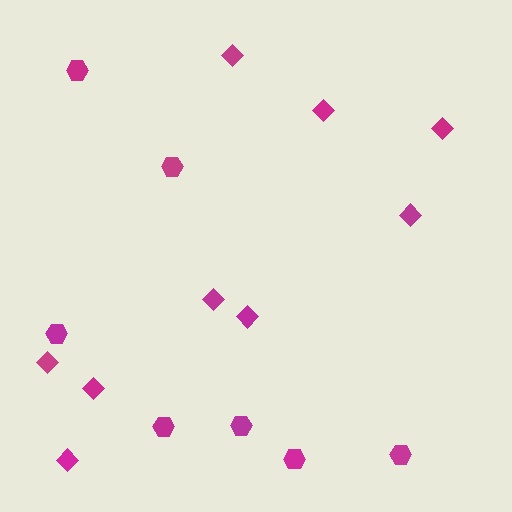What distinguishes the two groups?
There are 2 groups: one group of hexagons (7) and one group of diamonds (9).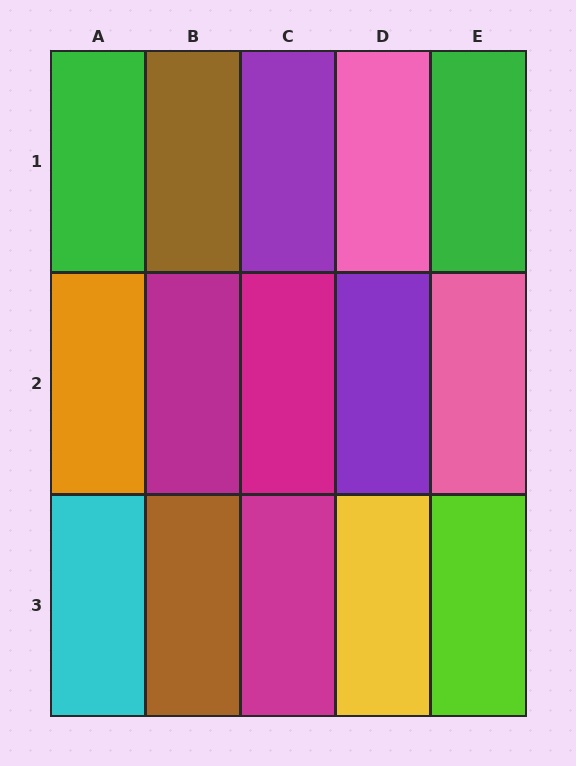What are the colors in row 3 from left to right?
Cyan, brown, magenta, yellow, lime.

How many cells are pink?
2 cells are pink.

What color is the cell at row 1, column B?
Brown.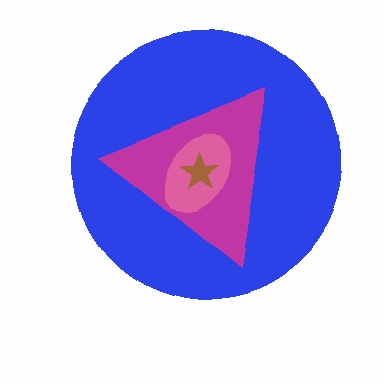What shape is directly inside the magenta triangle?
The pink ellipse.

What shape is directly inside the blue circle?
The magenta triangle.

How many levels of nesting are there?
4.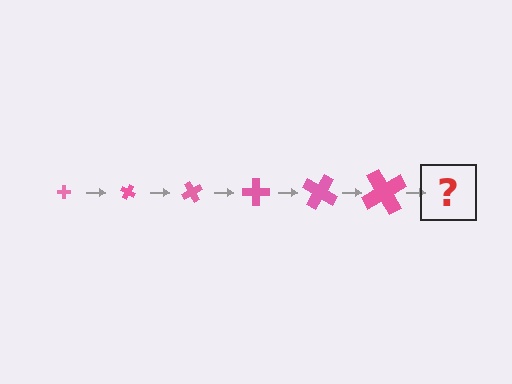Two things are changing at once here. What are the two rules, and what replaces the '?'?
The two rules are that the cross grows larger each step and it rotates 30 degrees each step. The '?' should be a cross, larger than the previous one and rotated 180 degrees from the start.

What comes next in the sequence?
The next element should be a cross, larger than the previous one and rotated 180 degrees from the start.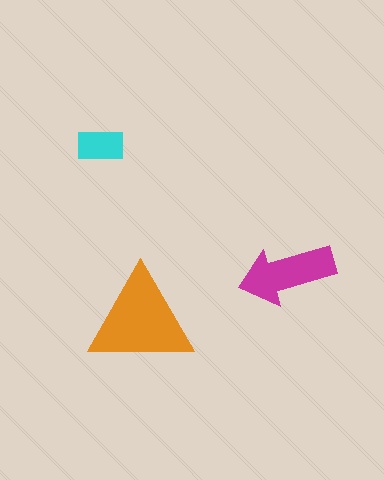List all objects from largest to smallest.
The orange triangle, the magenta arrow, the cyan rectangle.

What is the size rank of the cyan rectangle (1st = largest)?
3rd.